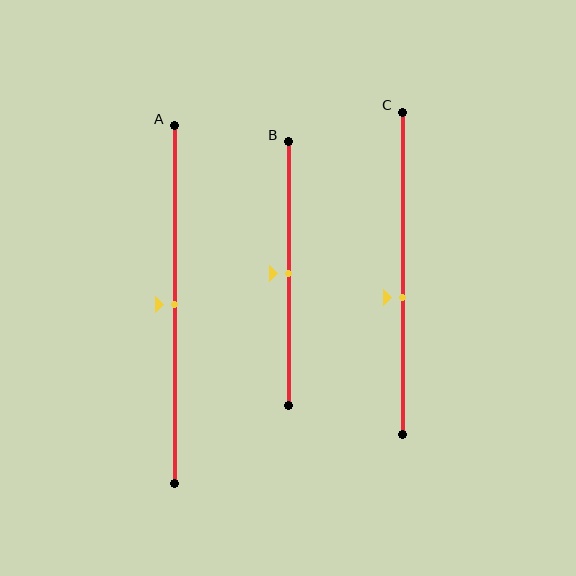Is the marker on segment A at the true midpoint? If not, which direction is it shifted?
Yes, the marker on segment A is at the true midpoint.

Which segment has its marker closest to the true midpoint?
Segment A has its marker closest to the true midpoint.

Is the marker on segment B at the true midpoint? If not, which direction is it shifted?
Yes, the marker on segment B is at the true midpoint.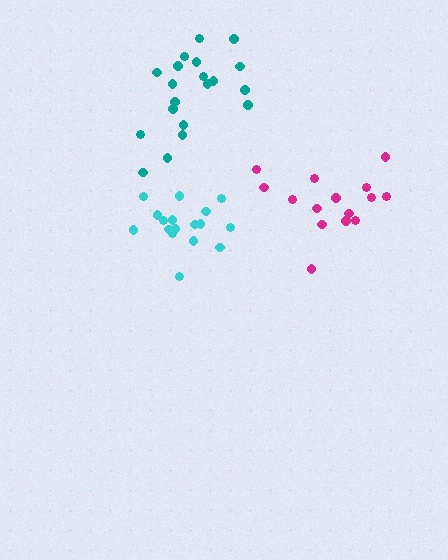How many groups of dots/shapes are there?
There are 3 groups.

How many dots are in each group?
Group 1: 17 dots, Group 2: 20 dots, Group 3: 15 dots (52 total).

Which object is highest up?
The teal cluster is topmost.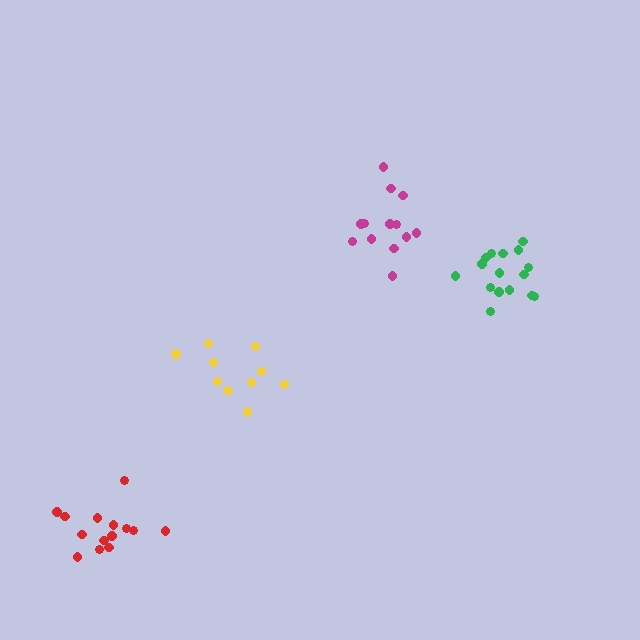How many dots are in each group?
Group 1: 16 dots, Group 2: 13 dots, Group 3: 10 dots, Group 4: 14 dots (53 total).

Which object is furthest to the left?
The red cluster is leftmost.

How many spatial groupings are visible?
There are 4 spatial groupings.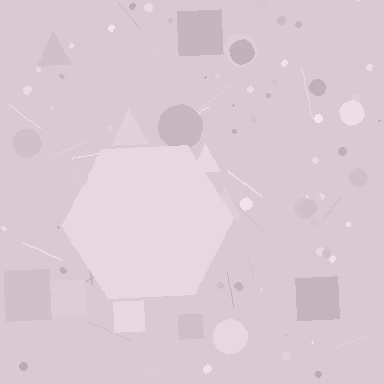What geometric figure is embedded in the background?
A hexagon is embedded in the background.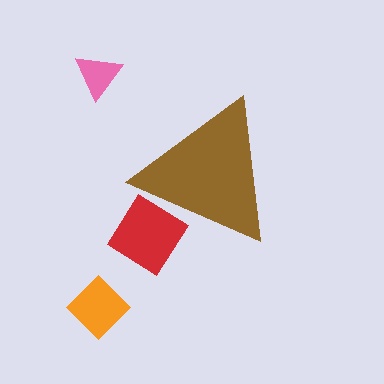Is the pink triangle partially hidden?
No, the pink triangle is fully visible.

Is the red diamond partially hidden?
Yes, the red diamond is partially hidden behind the brown triangle.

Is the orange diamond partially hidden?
No, the orange diamond is fully visible.